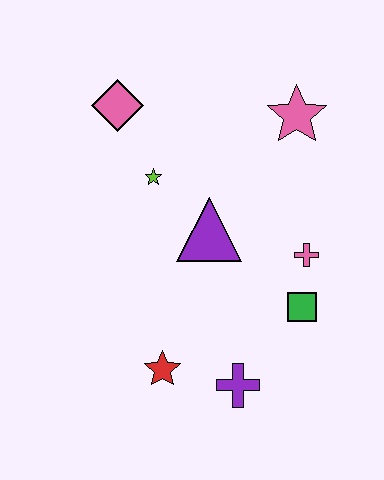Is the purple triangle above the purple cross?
Yes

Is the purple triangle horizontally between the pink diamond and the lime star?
No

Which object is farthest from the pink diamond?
The purple cross is farthest from the pink diamond.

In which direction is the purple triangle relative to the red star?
The purple triangle is above the red star.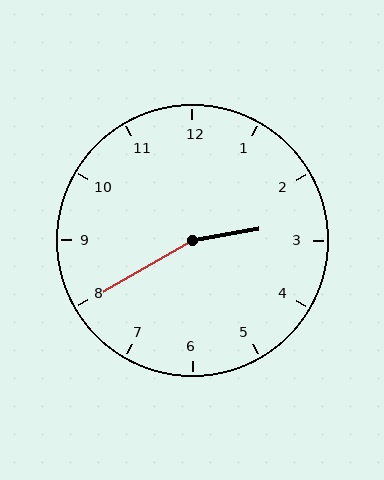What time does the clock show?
2:40.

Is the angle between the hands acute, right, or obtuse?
It is obtuse.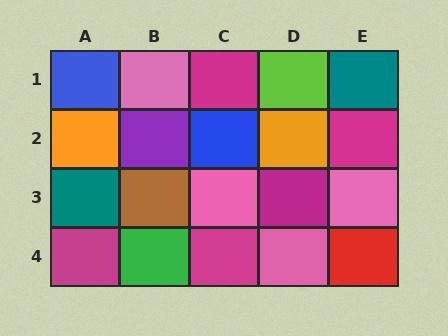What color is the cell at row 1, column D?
Lime.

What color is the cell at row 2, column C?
Blue.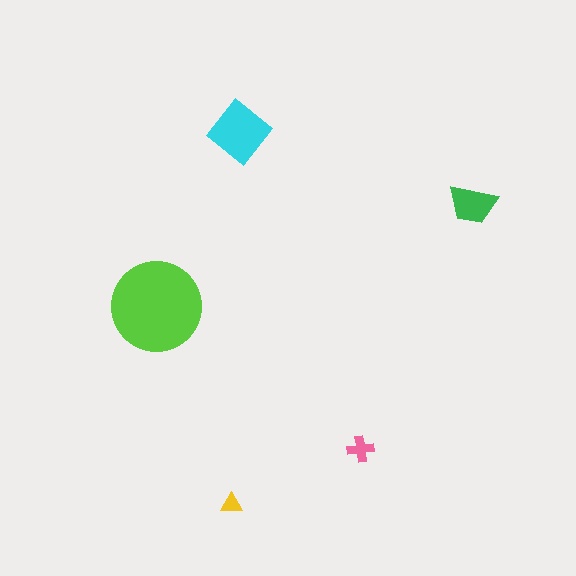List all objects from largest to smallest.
The lime circle, the cyan diamond, the green trapezoid, the pink cross, the yellow triangle.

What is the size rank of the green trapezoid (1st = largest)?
3rd.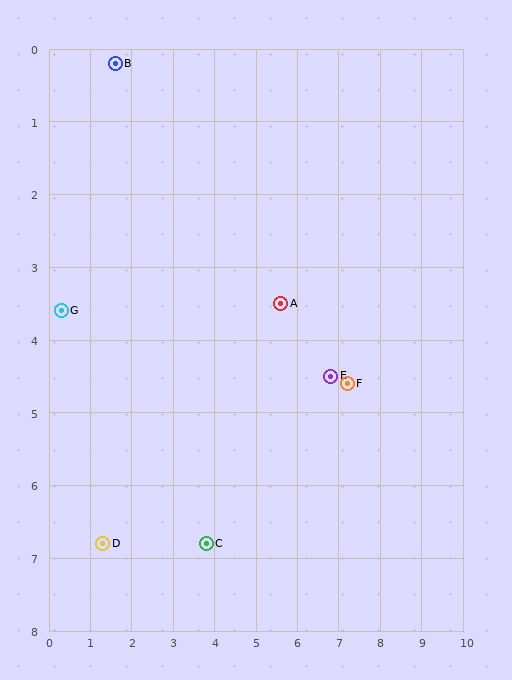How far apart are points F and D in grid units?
Points F and D are about 6.3 grid units apart.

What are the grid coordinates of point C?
Point C is at approximately (3.8, 6.8).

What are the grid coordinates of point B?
Point B is at approximately (1.6, 0.2).